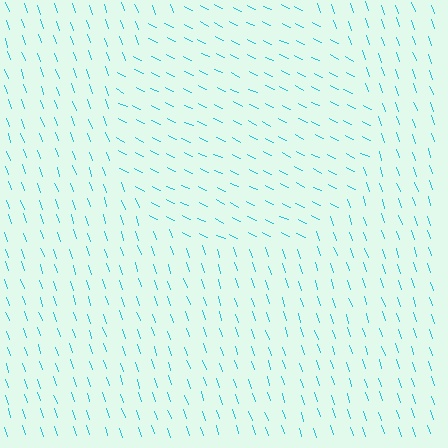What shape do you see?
I see a circle.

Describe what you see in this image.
The image is filled with small cyan line segments. A circle region in the image has lines oriented differently from the surrounding lines, creating a visible texture boundary.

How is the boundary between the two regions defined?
The boundary is defined purely by a change in line orientation (approximately 45 degrees difference). All lines are the same color and thickness.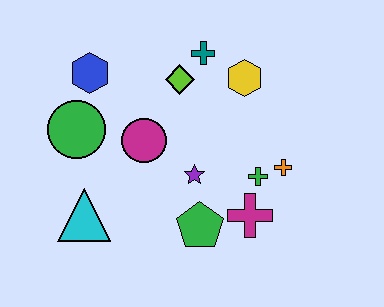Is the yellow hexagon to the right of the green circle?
Yes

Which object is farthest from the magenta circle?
The orange cross is farthest from the magenta circle.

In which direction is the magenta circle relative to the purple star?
The magenta circle is to the left of the purple star.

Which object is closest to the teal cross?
The lime diamond is closest to the teal cross.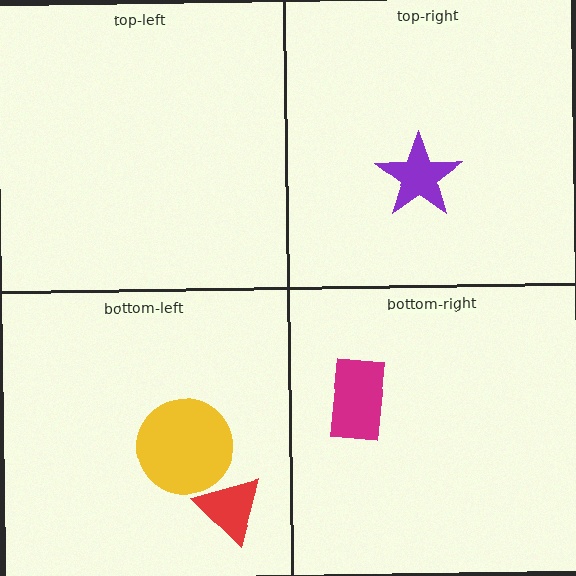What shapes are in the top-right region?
The purple star.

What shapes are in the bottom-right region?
The magenta rectangle.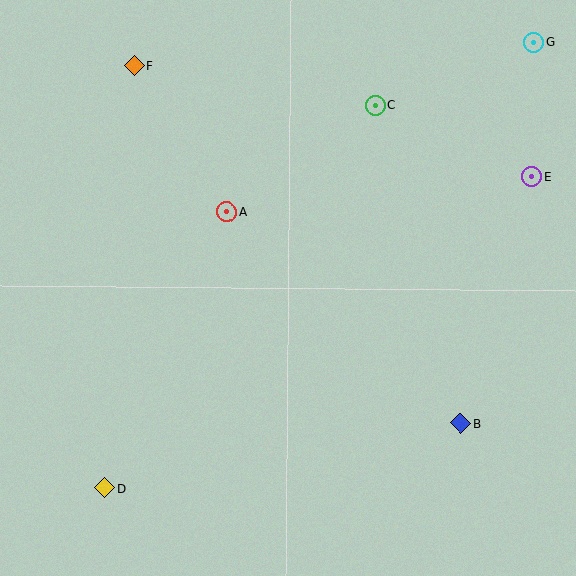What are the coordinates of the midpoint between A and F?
The midpoint between A and F is at (180, 139).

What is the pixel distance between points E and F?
The distance between E and F is 413 pixels.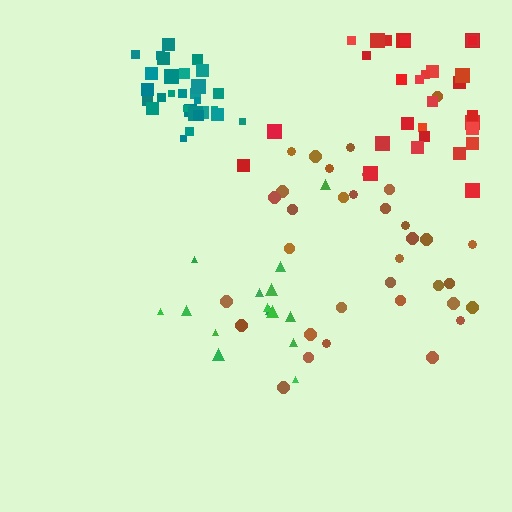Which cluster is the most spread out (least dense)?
Brown.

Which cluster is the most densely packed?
Teal.